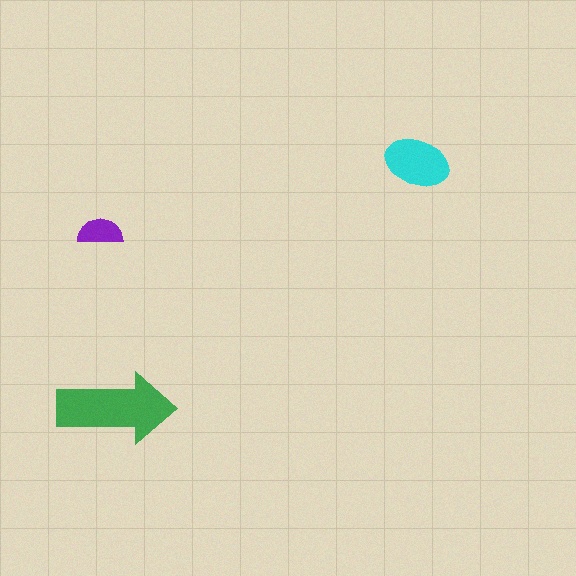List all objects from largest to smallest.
The green arrow, the cyan ellipse, the purple semicircle.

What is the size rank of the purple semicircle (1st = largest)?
3rd.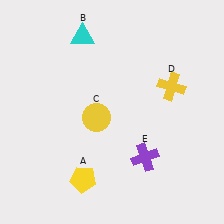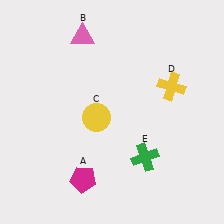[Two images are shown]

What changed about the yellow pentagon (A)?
In Image 1, A is yellow. In Image 2, it changed to magenta.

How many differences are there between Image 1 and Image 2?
There are 3 differences between the two images.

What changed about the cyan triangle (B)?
In Image 1, B is cyan. In Image 2, it changed to pink.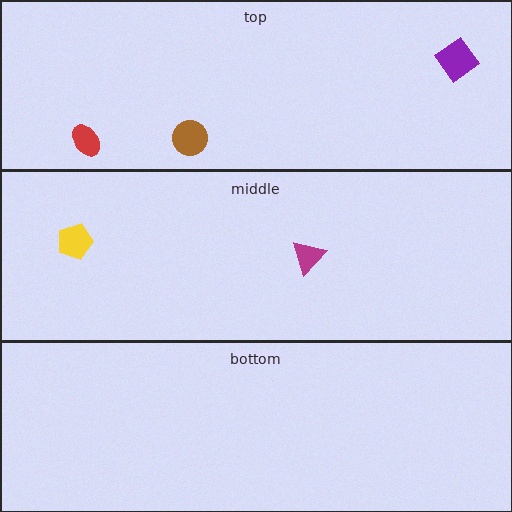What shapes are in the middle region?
The yellow pentagon, the magenta triangle.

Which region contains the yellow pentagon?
The middle region.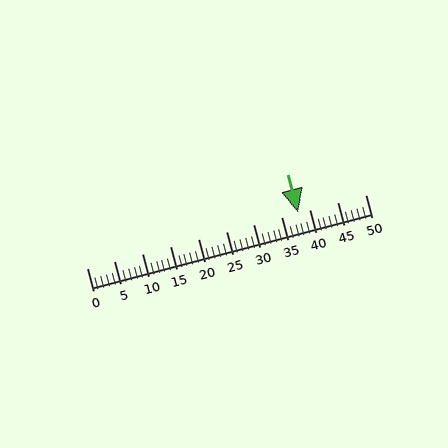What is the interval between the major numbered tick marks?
The major tick marks are spaced 5 units apart.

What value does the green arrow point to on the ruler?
The green arrow points to approximately 38.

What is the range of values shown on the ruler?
The ruler shows values from 0 to 50.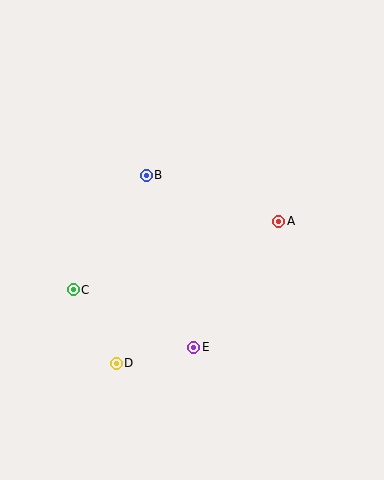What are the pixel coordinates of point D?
Point D is at (116, 363).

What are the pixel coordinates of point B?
Point B is at (146, 175).